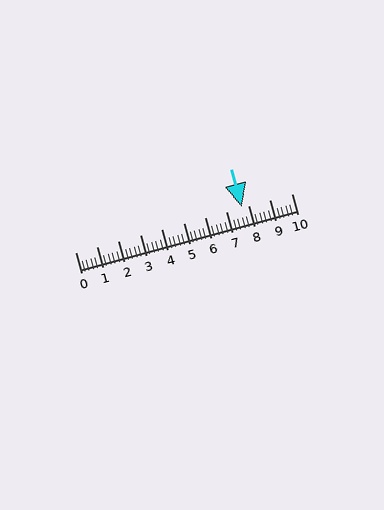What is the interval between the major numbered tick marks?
The major tick marks are spaced 1 units apart.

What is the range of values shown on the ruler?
The ruler shows values from 0 to 10.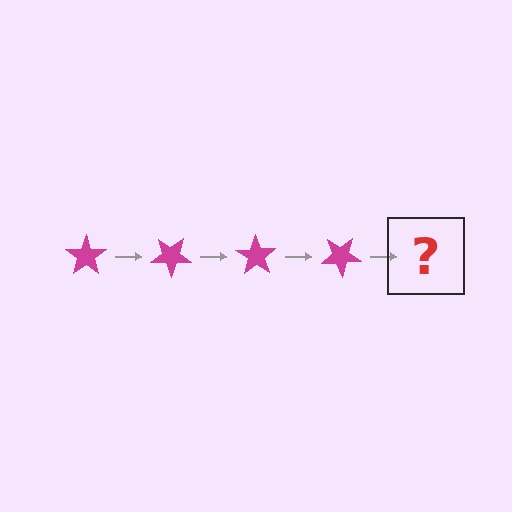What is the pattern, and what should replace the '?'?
The pattern is that the star rotates 35 degrees each step. The '?' should be a magenta star rotated 140 degrees.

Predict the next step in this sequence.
The next step is a magenta star rotated 140 degrees.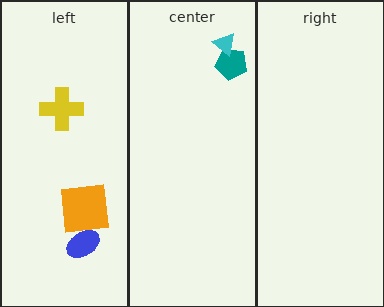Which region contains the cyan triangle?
The center region.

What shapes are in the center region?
The teal pentagon, the cyan triangle.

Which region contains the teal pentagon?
The center region.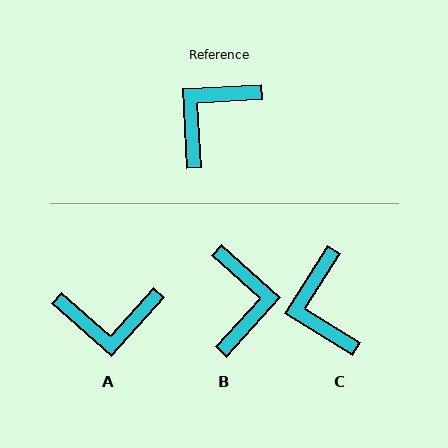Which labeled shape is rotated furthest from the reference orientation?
A, about 136 degrees away.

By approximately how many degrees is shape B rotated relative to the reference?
Approximately 135 degrees clockwise.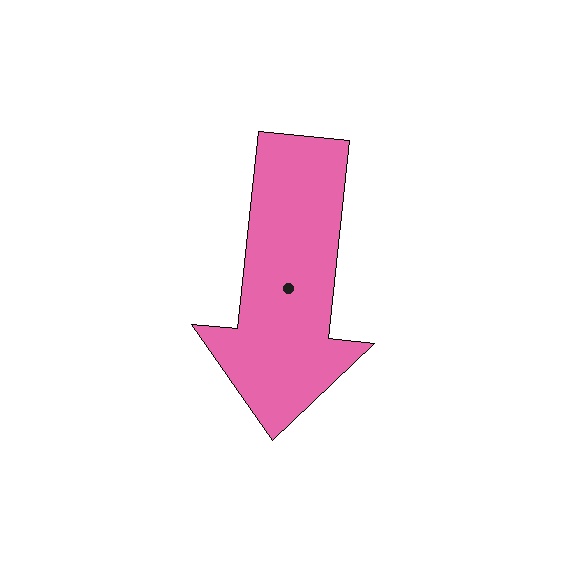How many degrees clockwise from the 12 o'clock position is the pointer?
Approximately 186 degrees.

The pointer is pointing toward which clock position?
Roughly 6 o'clock.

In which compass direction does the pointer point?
South.